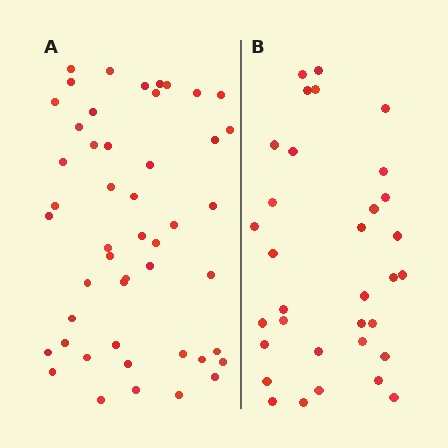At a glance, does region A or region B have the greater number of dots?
Region A (the left region) has more dots.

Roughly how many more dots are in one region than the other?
Region A has approximately 15 more dots than region B.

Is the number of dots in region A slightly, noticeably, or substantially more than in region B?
Region A has substantially more. The ratio is roughly 1.5 to 1.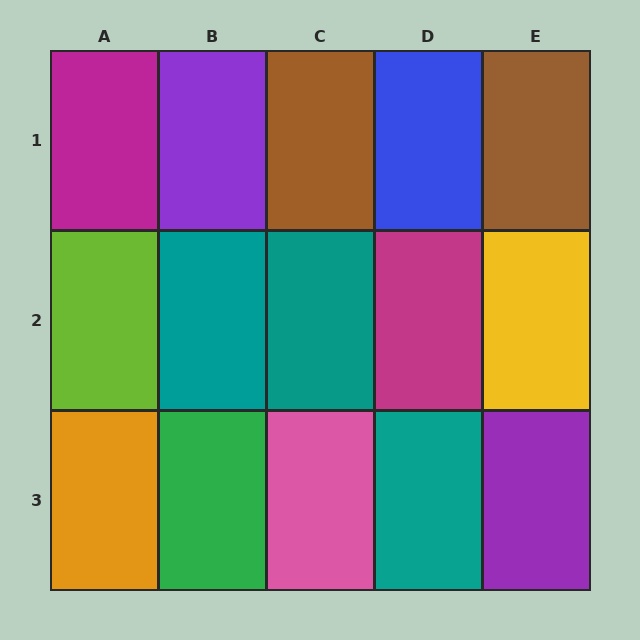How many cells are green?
1 cell is green.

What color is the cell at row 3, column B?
Green.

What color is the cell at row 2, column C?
Teal.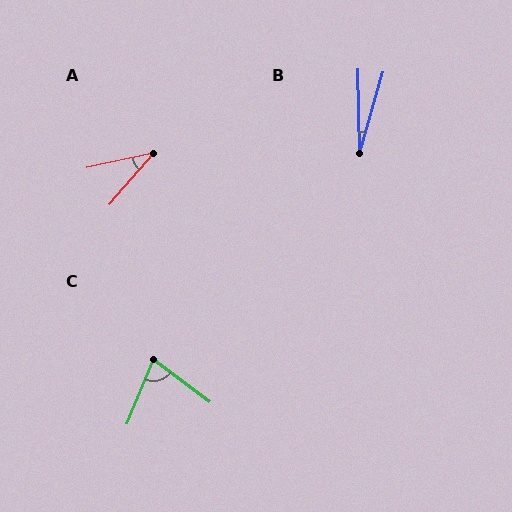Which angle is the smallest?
B, at approximately 17 degrees.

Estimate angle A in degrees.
Approximately 37 degrees.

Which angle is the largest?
C, at approximately 76 degrees.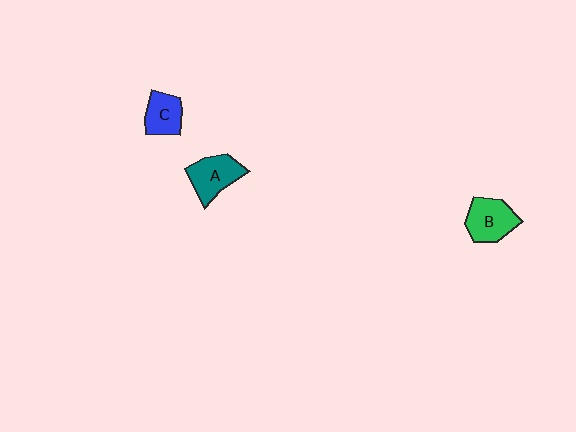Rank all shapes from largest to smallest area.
From largest to smallest: B (green), A (teal), C (blue).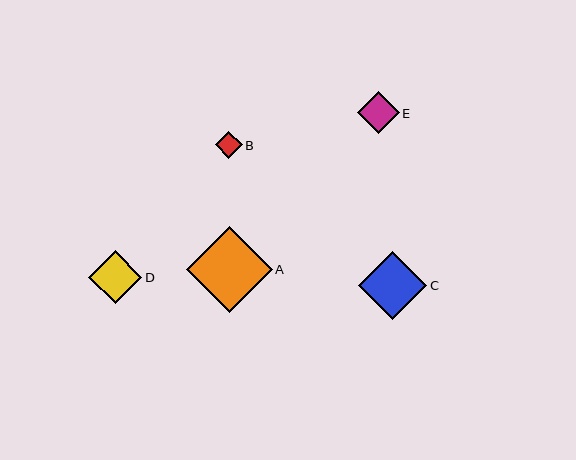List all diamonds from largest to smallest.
From largest to smallest: A, C, D, E, B.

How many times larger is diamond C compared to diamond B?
Diamond C is approximately 2.5 times the size of diamond B.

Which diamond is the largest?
Diamond A is the largest with a size of approximately 86 pixels.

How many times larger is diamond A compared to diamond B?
Diamond A is approximately 3.1 times the size of diamond B.